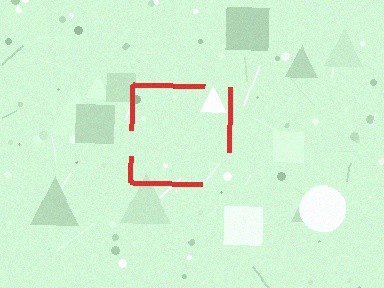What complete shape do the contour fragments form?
The contour fragments form a square.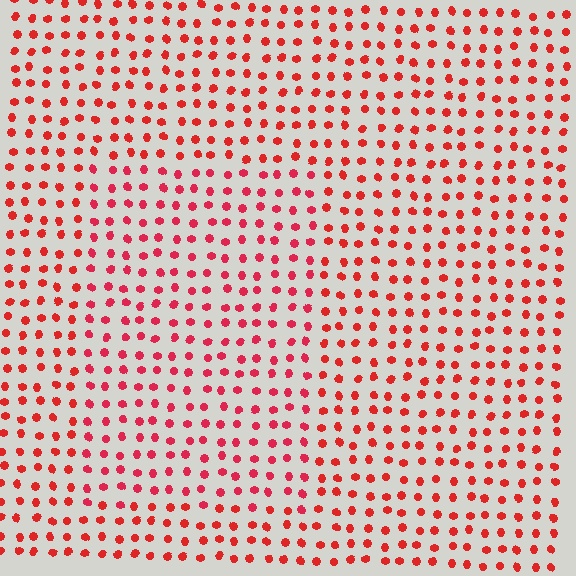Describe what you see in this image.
The image is filled with small red elements in a uniform arrangement. A rectangle-shaped region is visible where the elements are tinted to a slightly different hue, forming a subtle color boundary.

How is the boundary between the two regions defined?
The boundary is defined purely by a slight shift in hue (about 13 degrees). Spacing, size, and orientation are identical on both sides.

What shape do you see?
I see a rectangle.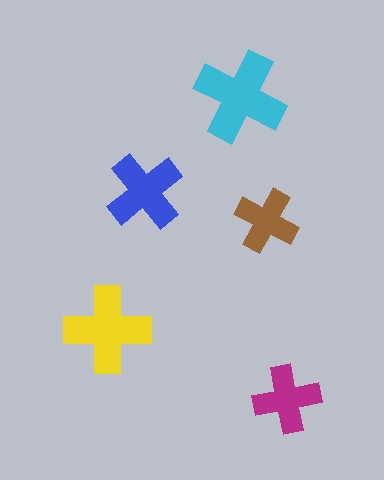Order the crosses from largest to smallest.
the cyan one, the yellow one, the blue one, the magenta one, the brown one.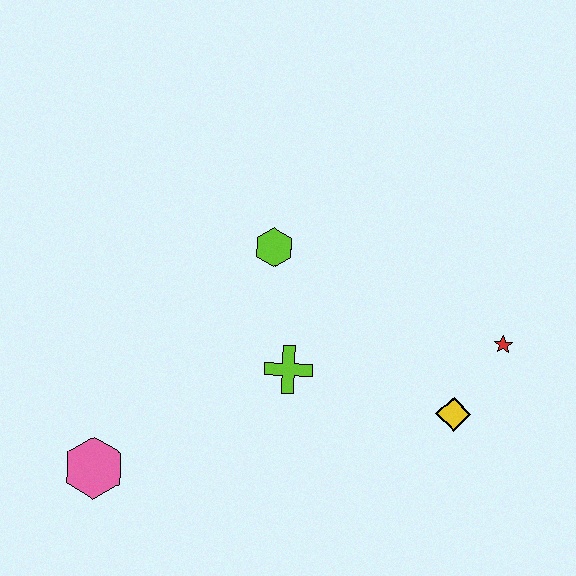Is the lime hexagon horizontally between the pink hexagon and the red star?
Yes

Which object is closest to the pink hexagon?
The lime cross is closest to the pink hexagon.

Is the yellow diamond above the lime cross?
No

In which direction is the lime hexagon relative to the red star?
The lime hexagon is to the left of the red star.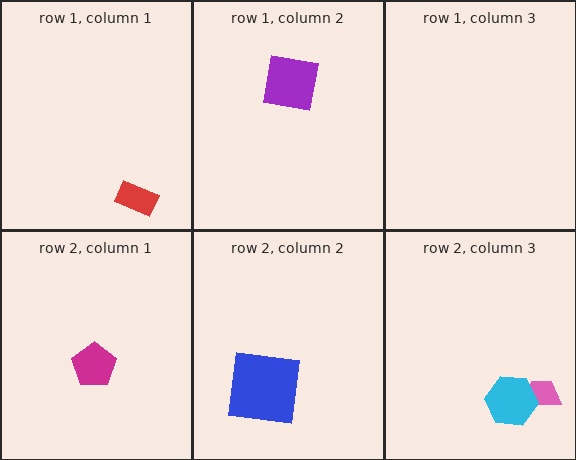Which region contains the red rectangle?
The row 1, column 1 region.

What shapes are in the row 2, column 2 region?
The blue square.